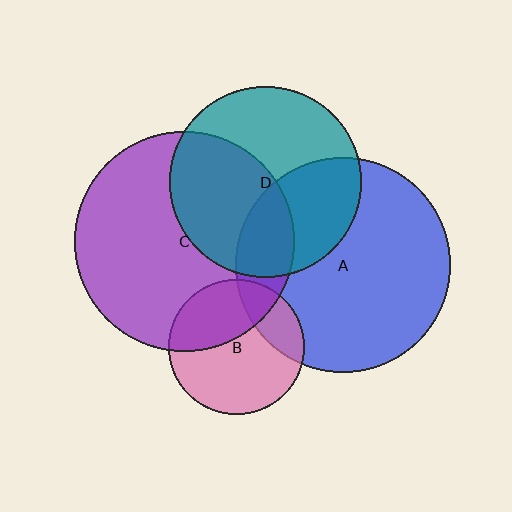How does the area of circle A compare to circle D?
Approximately 1.3 times.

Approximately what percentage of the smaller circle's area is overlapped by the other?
Approximately 20%.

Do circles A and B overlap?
Yes.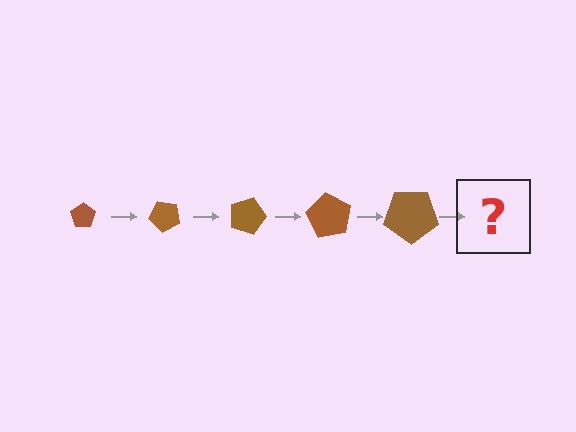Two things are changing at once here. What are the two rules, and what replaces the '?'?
The two rules are that the pentagon grows larger each step and it rotates 45 degrees each step. The '?' should be a pentagon, larger than the previous one and rotated 225 degrees from the start.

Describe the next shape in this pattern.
It should be a pentagon, larger than the previous one and rotated 225 degrees from the start.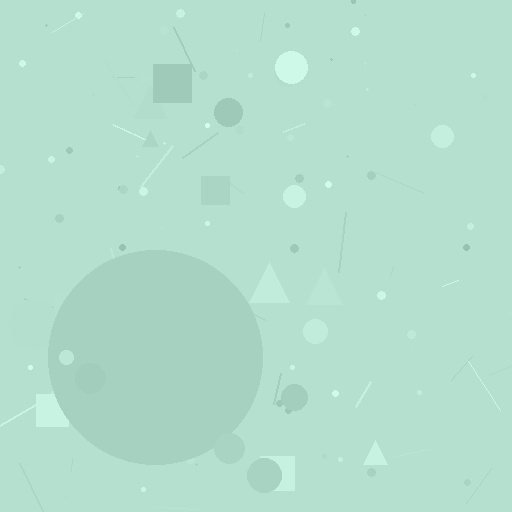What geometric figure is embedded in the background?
A circle is embedded in the background.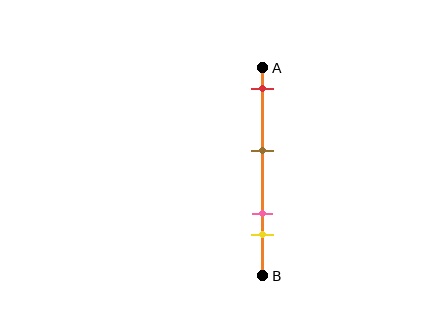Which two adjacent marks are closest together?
The pink and yellow marks are the closest adjacent pair.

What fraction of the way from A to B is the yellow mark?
The yellow mark is approximately 80% (0.8) of the way from A to B.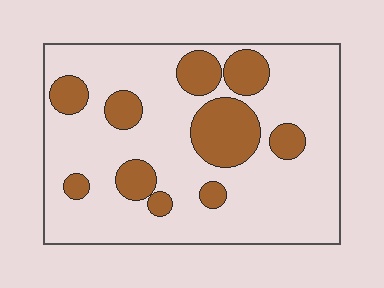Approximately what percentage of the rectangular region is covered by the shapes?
Approximately 25%.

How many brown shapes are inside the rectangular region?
10.